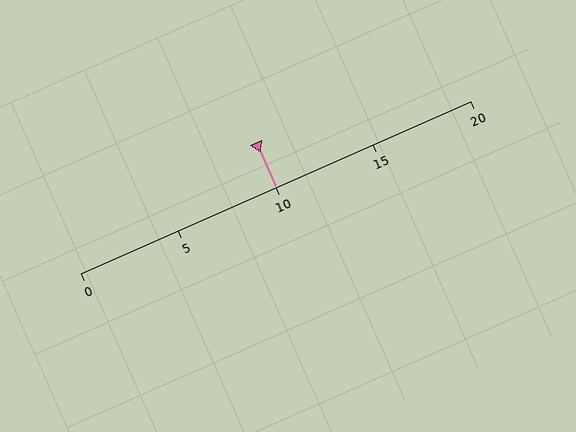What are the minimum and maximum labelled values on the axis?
The axis runs from 0 to 20.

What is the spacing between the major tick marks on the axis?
The major ticks are spaced 5 apart.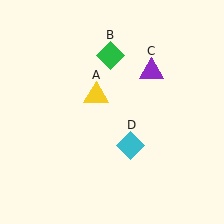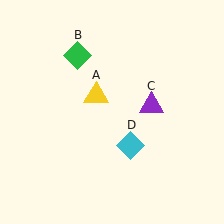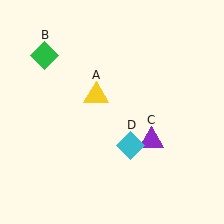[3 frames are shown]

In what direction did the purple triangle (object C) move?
The purple triangle (object C) moved down.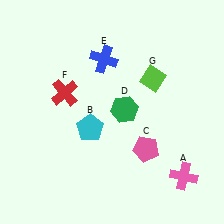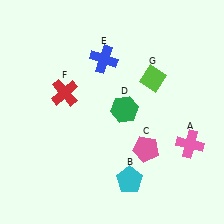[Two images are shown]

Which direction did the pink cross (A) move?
The pink cross (A) moved up.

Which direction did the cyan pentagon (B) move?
The cyan pentagon (B) moved down.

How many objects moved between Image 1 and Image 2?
2 objects moved between the two images.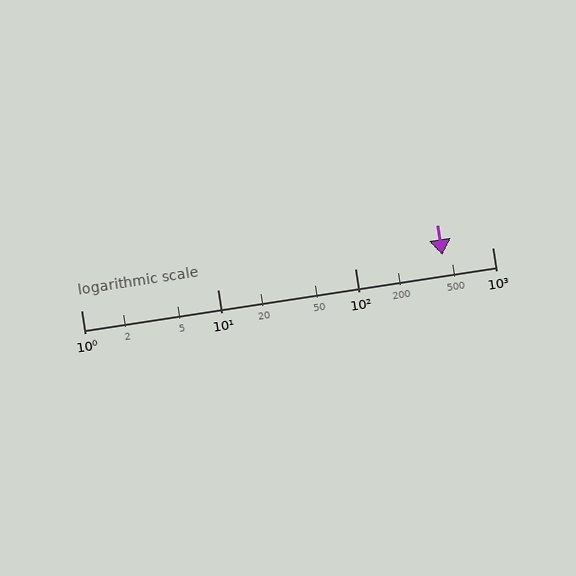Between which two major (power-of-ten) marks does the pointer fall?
The pointer is between 100 and 1000.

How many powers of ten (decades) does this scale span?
The scale spans 3 decades, from 1 to 1000.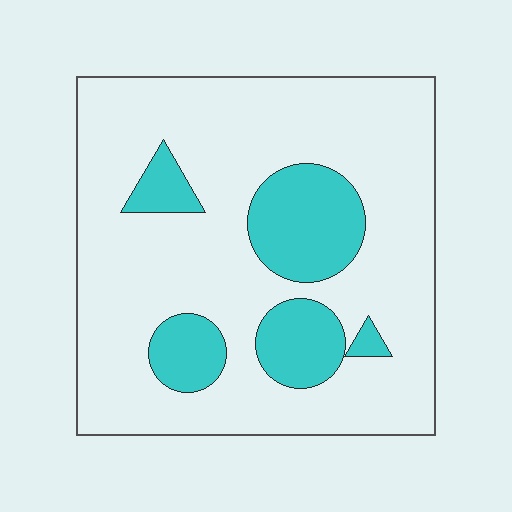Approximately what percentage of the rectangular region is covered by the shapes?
Approximately 20%.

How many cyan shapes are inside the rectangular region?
5.